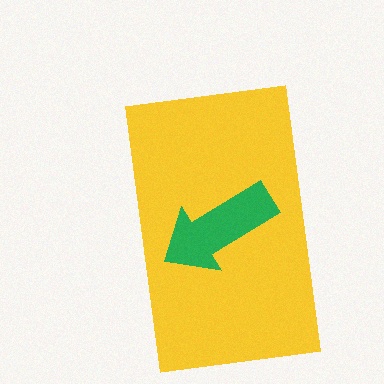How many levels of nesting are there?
2.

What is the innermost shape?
The green arrow.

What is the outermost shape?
The yellow rectangle.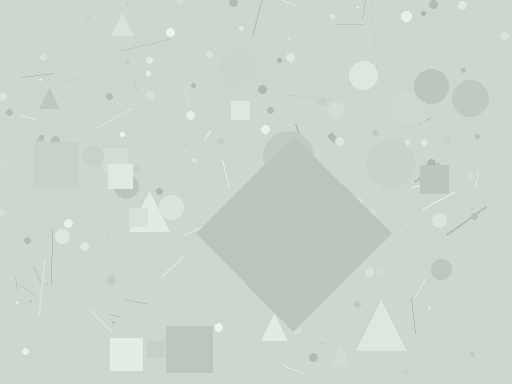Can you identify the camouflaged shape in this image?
The camouflaged shape is a diamond.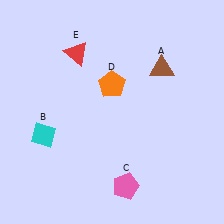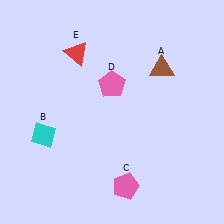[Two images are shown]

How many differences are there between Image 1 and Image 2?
There is 1 difference between the two images.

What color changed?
The pentagon (D) changed from orange in Image 1 to pink in Image 2.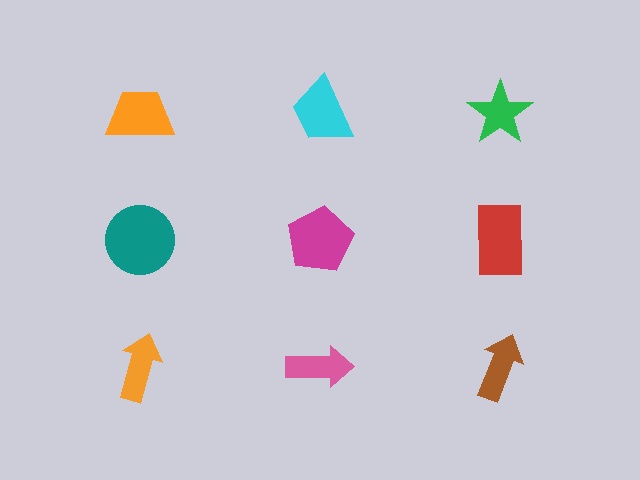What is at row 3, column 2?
A pink arrow.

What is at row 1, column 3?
A green star.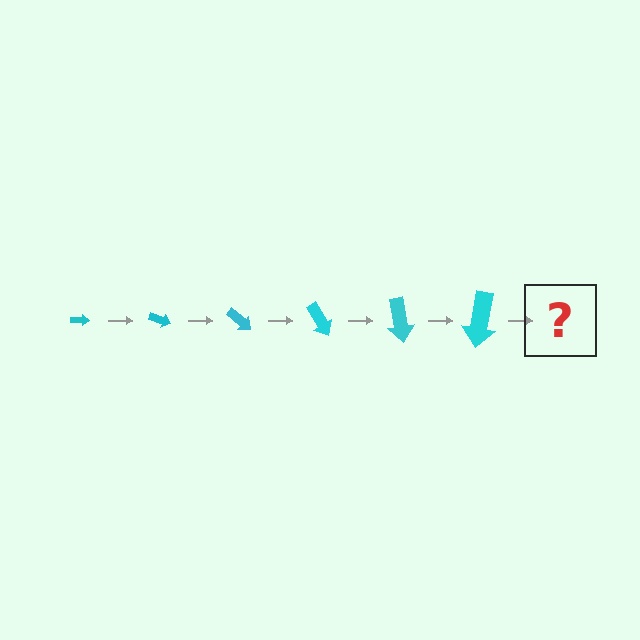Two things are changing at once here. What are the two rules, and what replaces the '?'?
The two rules are that the arrow grows larger each step and it rotates 20 degrees each step. The '?' should be an arrow, larger than the previous one and rotated 120 degrees from the start.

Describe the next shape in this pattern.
It should be an arrow, larger than the previous one and rotated 120 degrees from the start.